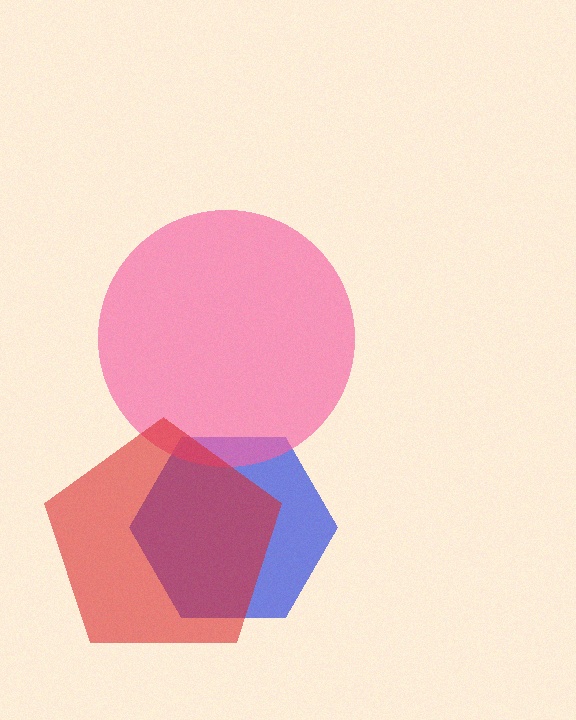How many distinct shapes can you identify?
There are 3 distinct shapes: a blue hexagon, a pink circle, a red pentagon.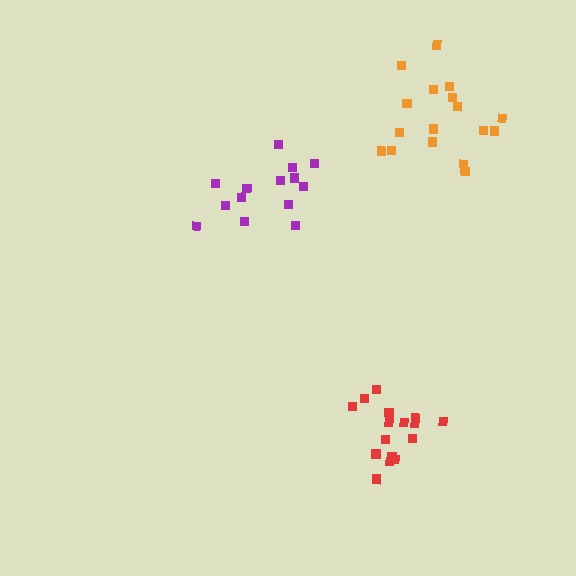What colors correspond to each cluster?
The clusters are colored: orange, red, purple.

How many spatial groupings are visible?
There are 3 spatial groupings.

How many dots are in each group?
Group 1: 17 dots, Group 2: 16 dots, Group 3: 14 dots (47 total).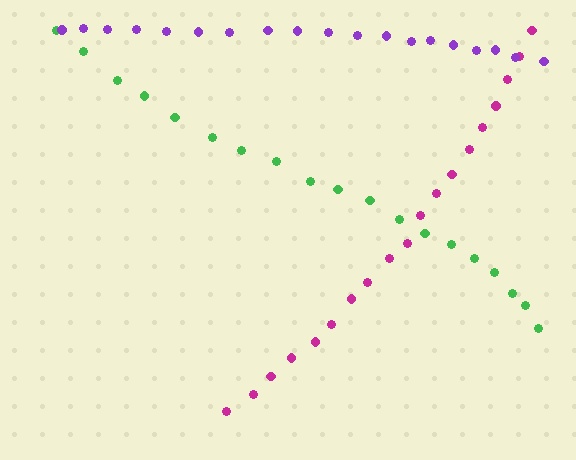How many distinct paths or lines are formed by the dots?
There are 3 distinct paths.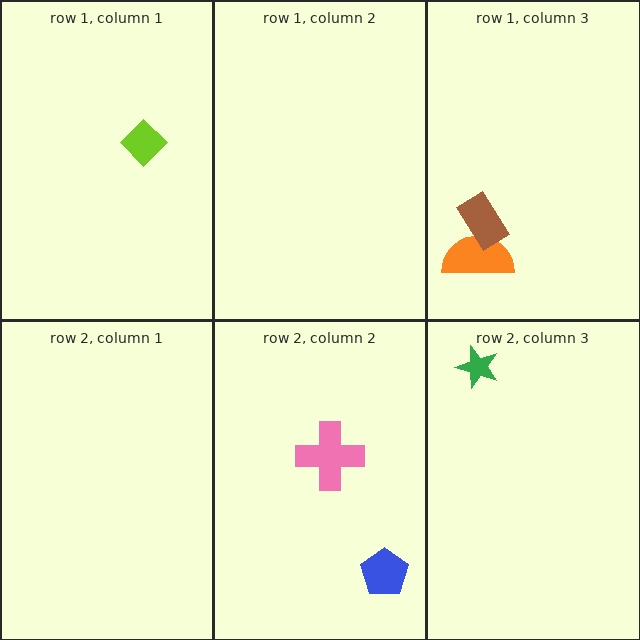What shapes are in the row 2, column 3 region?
The green star.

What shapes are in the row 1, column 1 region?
The lime diamond.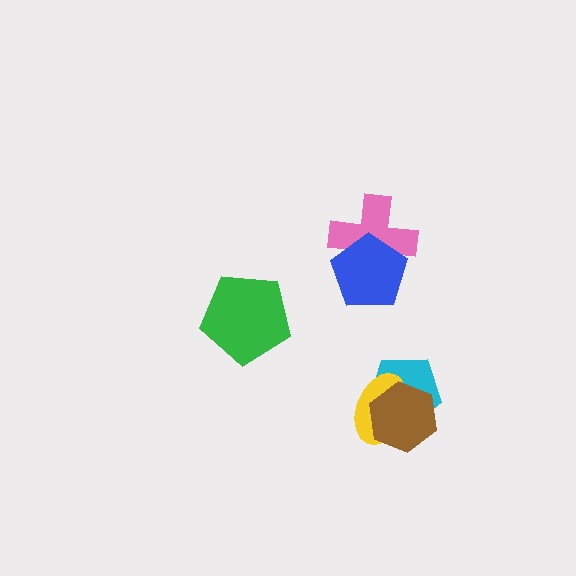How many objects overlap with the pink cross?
1 object overlaps with the pink cross.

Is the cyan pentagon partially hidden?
Yes, it is partially covered by another shape.